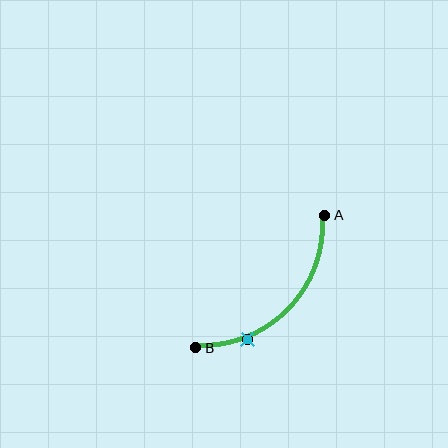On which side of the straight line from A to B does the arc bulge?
The arc bulges below and to the right of the straight line connecting A and B.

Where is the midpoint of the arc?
The arc midpoint is the point on the curve farthest from the straight line joining A and B. It sits below and to the right of that line.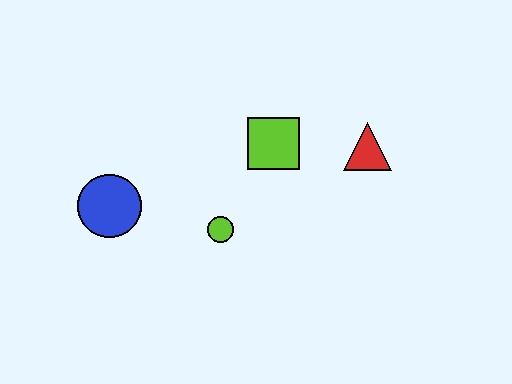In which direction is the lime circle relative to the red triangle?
The lime circle is to the left of the red triangle.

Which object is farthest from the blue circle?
The red triangle is farthest from the blue circle.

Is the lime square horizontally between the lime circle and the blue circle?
No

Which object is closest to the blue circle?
The lime circle is closest to the blue circle.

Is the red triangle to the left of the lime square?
No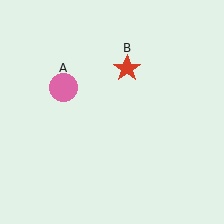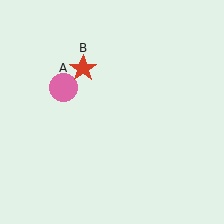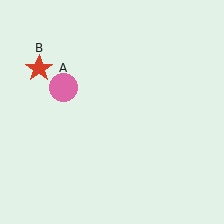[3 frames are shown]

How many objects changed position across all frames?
1 object changed position: red star (object B).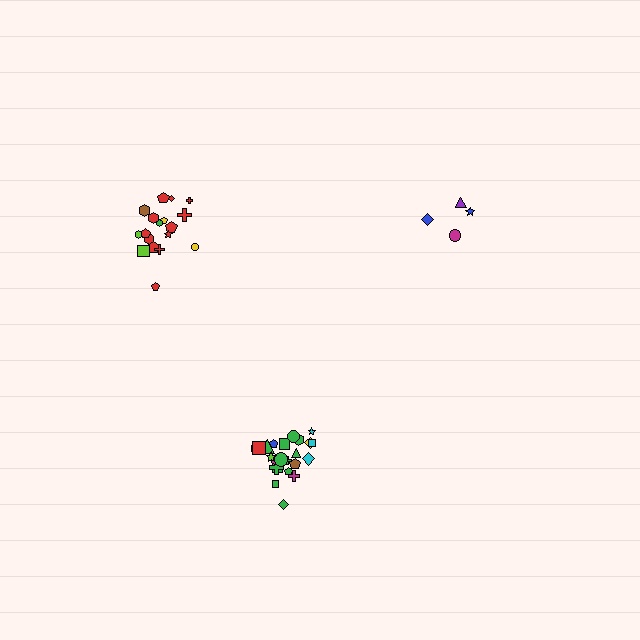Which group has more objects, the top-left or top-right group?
The top-left group.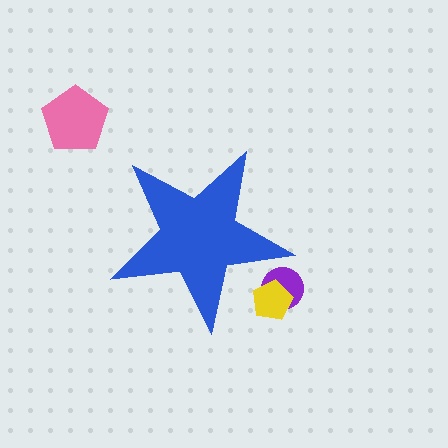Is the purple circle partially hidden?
Yes, the purple circle is partially hidden behind the blue star.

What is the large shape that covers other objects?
A blue star.